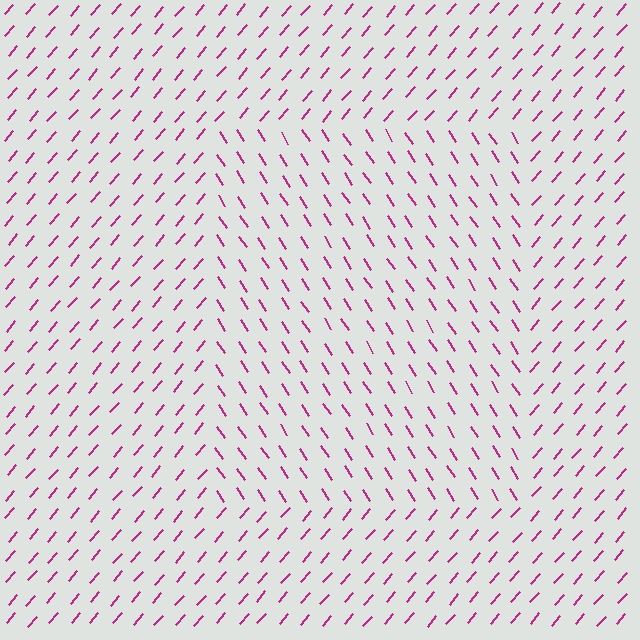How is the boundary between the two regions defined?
The boundary is defined purely by a change in line orientation (approximately 74 degrees difference). All lines are the same color and thickness.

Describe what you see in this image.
The image is filled with small magenta line segments. A rectangle region in the image has lines oriented differently from the surrounding lines, creating a visible texture boundary.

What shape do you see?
I see a rectangle.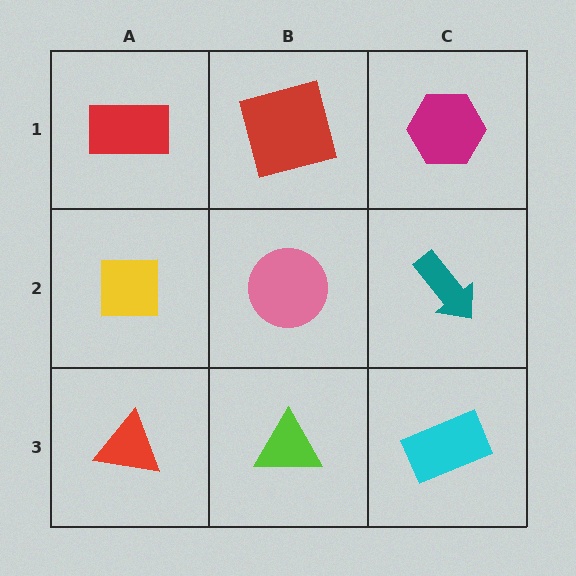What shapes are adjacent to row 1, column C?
A teal arrow (row 2, column C), a red square (row 1, column B).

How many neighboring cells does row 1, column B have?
3.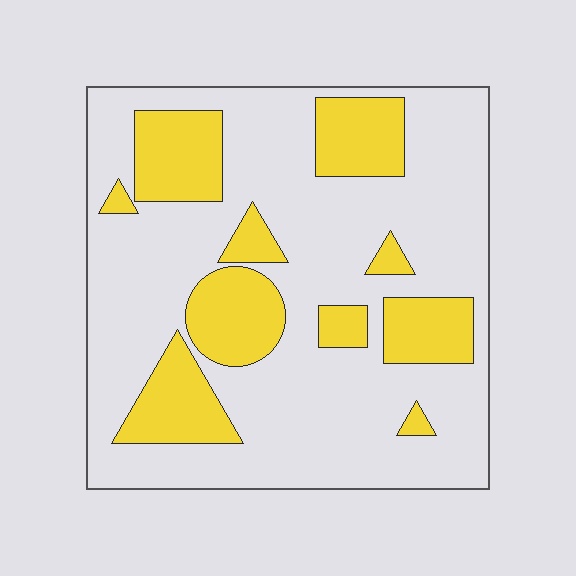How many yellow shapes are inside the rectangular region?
10.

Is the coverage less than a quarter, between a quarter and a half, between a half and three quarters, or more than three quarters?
Between a quarter and a half.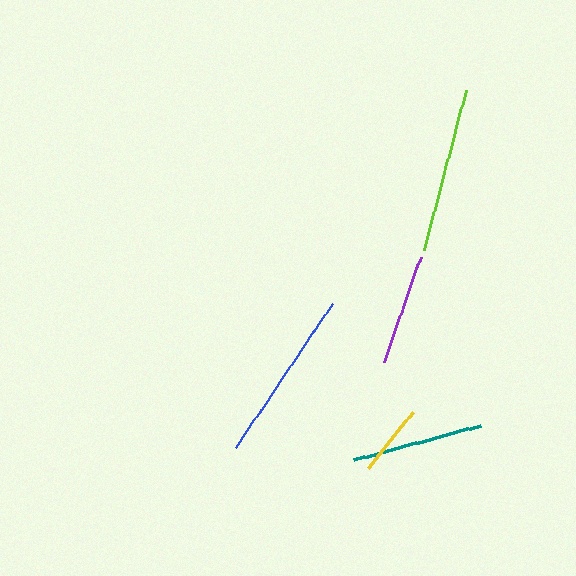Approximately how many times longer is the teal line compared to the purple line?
The teal line is approximately 1.2 times the length of the purple line.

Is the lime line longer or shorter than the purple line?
The lime line is longer than the purple line.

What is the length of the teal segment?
The teal segment is approximately 133 pixels long.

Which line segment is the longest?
The blue line is the longest at approximately 174 pixels.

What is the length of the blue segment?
The blue segment is approximately 174 pixels long.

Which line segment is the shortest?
The yellow line is the shortest at approximately 71 pixels.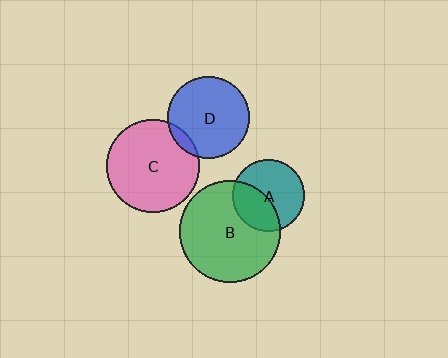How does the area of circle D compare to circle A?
Approximately 1.3 times.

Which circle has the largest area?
Circle B (green).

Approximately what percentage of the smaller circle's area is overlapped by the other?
Approximately 10%.